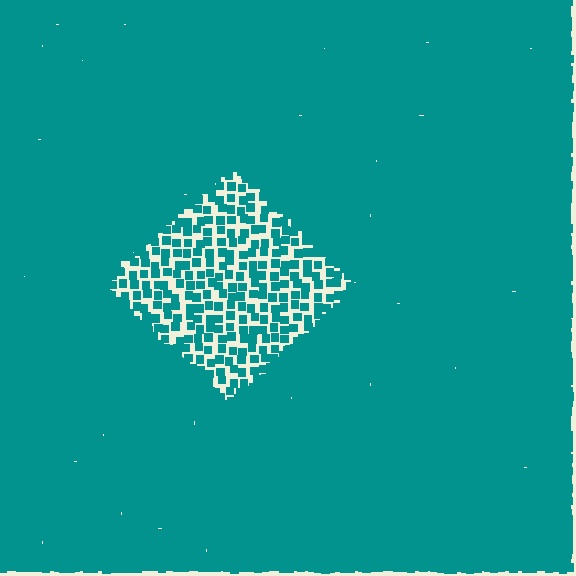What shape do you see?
I see a diamond.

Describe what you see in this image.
The image contains small teal elements arranged at two different densities. A diamond-shaped region is visible where the elements are less densely packed than the surrounding area.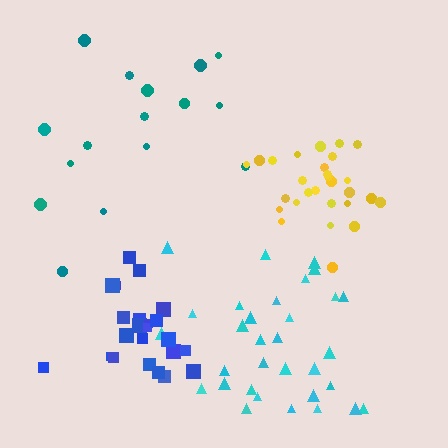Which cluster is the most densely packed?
Yellow.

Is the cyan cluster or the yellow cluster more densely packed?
Yellow.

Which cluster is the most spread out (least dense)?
Teal.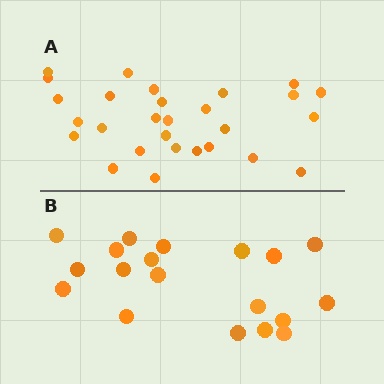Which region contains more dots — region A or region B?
Region A (the top region) has more dots.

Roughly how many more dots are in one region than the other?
Region A has roughly 8 or so more dots than region B.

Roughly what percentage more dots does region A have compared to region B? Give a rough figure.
About 45% more.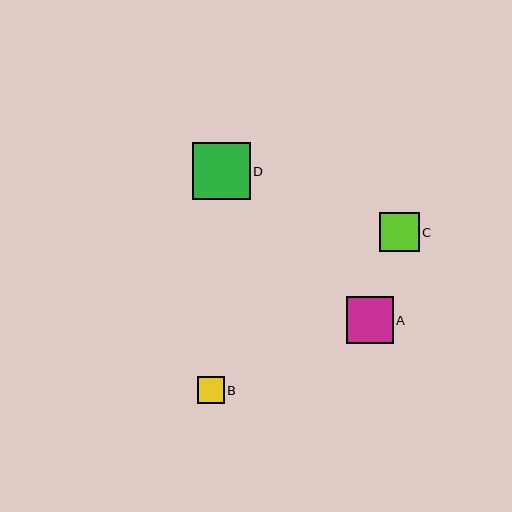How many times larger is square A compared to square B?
Square A is approximately 1.8 times the size of square B.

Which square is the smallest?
Square B is the smallest with a size of approximately 26 pixels.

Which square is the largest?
Square D is the largest with a size of approximately 57 pixels.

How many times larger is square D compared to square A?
Square D is approximately 1.2 times the size of square A.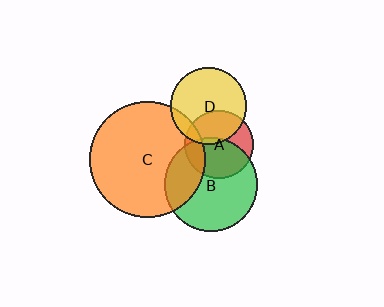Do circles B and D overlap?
Yes.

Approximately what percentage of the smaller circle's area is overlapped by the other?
Approximately 5%.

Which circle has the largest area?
Circle C (orange).